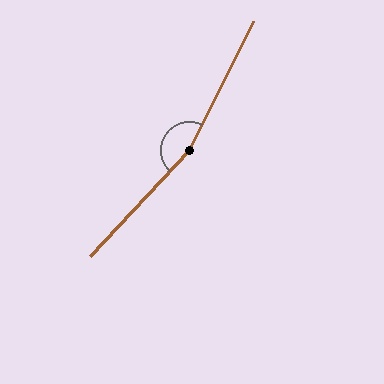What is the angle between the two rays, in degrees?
Approximately 163 degrees.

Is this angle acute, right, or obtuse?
It is obtuse.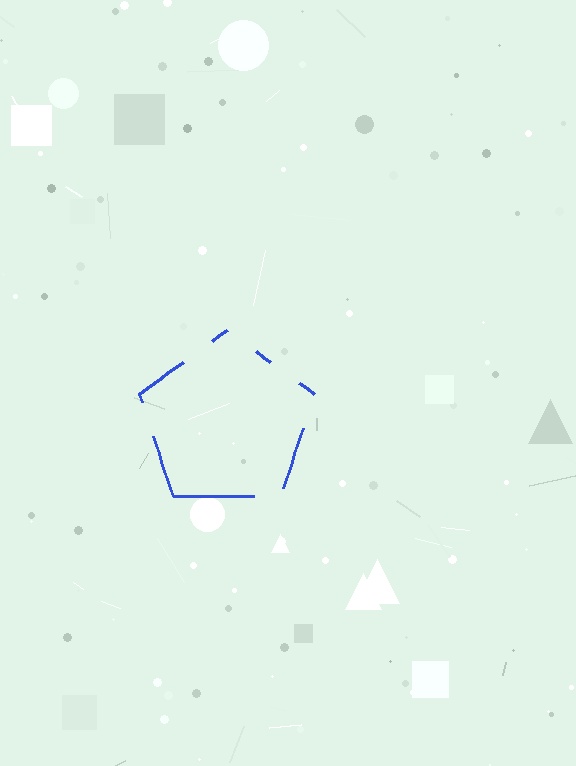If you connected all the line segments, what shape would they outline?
They would outline a pentagon.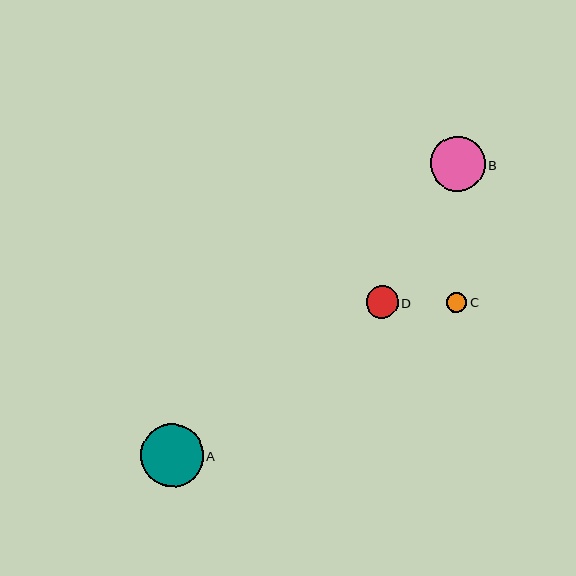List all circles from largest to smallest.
From largest to smallest: A, B, D, C.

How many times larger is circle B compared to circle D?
Circle B is approximately 1.7 times the size of circle D.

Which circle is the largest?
Circle A is the largest with a size of approximately 62 pixels.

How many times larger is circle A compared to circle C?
Circle A is approximately 3.1 times the size of circle C.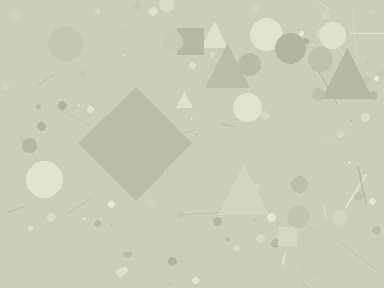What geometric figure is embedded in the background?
A diamond is embedded in the background.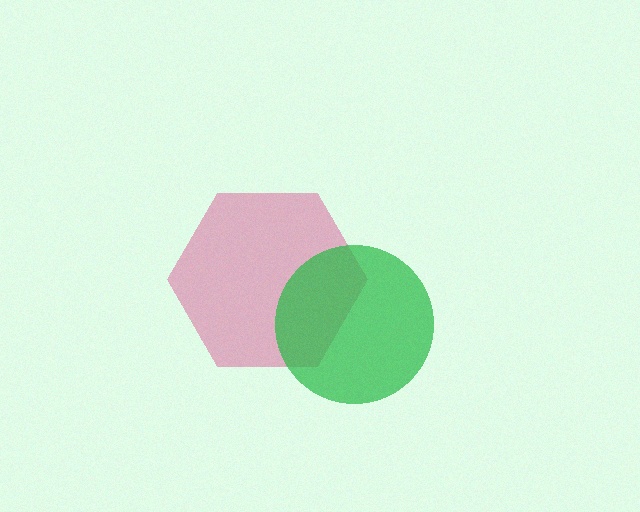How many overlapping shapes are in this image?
There are 2 overlapping shapes in the image.